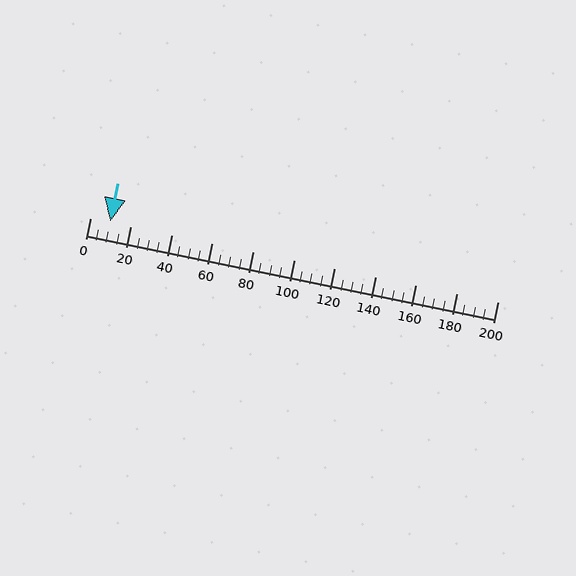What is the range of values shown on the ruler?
The ruler shows values from 0 to 200.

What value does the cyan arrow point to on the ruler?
The cyan arrow points to approximately 10.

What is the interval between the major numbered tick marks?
The major tick marks are spaced 20 units apart.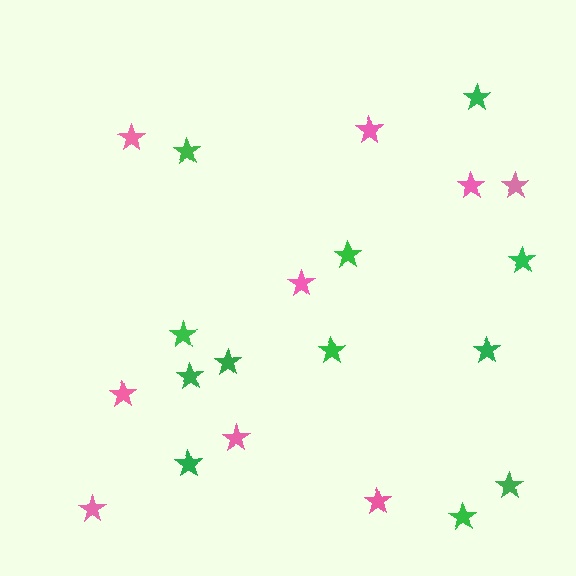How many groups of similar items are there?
There are 2 groups: one group of pink stars (9) and one group of green stars (12).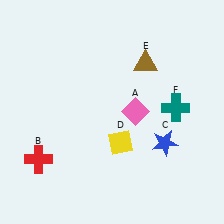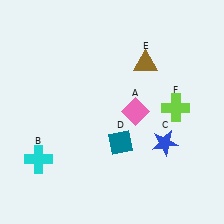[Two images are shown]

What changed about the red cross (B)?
In Image 1, B is red. In Image 2, it changed to cyan.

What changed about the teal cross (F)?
In Image 1, F is teal. In Image 2, it changed to lime.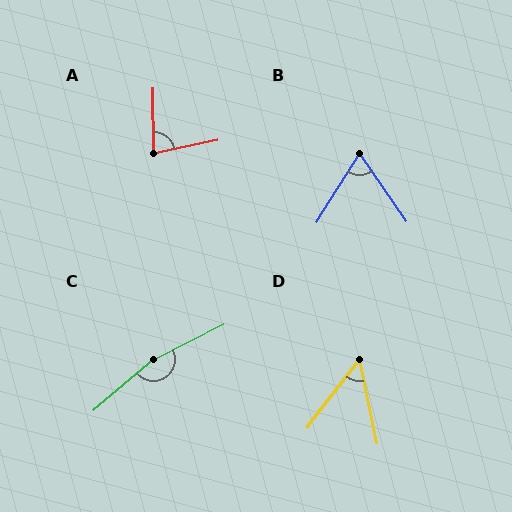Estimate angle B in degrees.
Approximately 67 degrees.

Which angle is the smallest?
D, at approximately 49 degrees.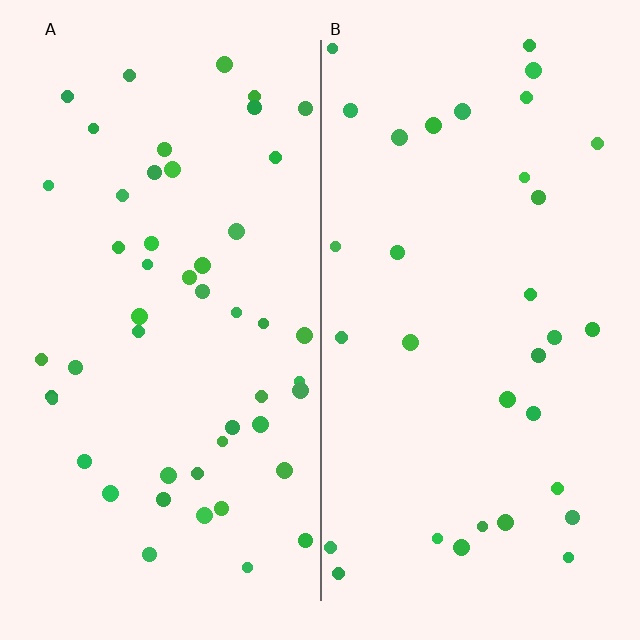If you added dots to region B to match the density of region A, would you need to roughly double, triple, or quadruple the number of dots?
Approximately double.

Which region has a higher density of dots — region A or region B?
A (the left).